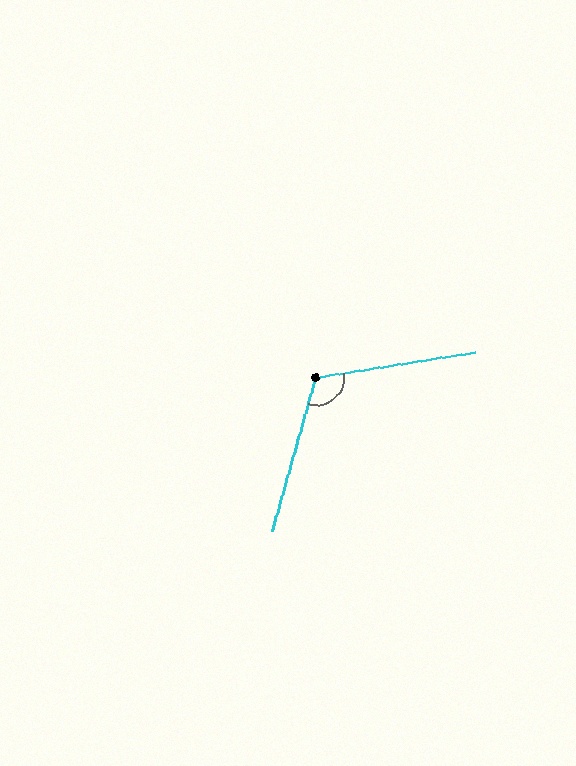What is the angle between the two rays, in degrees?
Approximately 115 degrees.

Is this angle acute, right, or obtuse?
It is obtuse.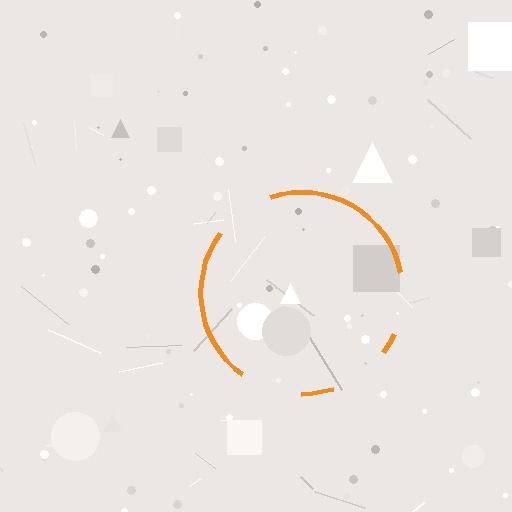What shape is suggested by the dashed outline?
The dashed outline suggests a circle.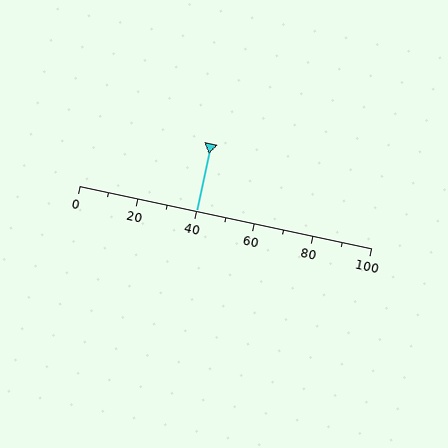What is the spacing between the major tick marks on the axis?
The major ticks are spaced 20 apart.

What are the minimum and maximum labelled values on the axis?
The axis runs from 0 to 100.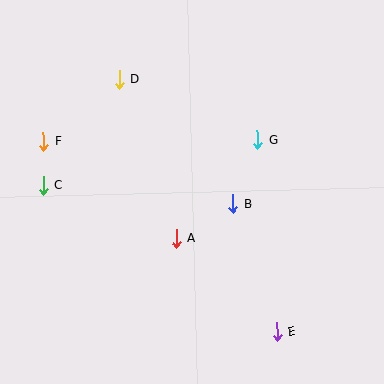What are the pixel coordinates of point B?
Point B is at (233, 204).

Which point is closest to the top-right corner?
Point G is closest to the top-right corner.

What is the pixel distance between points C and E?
The distance between C and E is 275 pixels.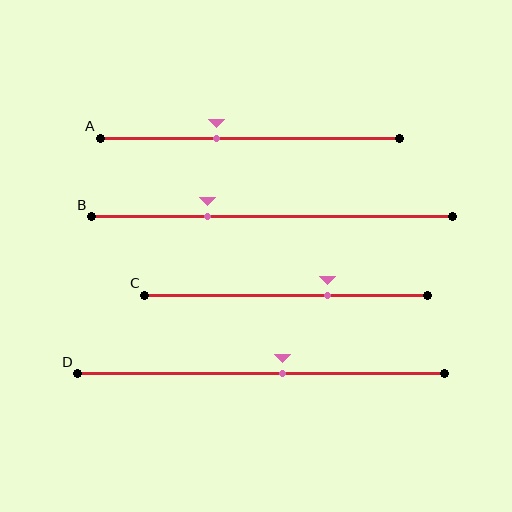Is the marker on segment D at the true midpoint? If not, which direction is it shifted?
No, the marker on segment D is shifted to the right by about 6% of the segment length.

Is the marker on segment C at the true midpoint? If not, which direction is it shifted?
No, the marker on segment C is shifted to the right by about 15% of the segment length.